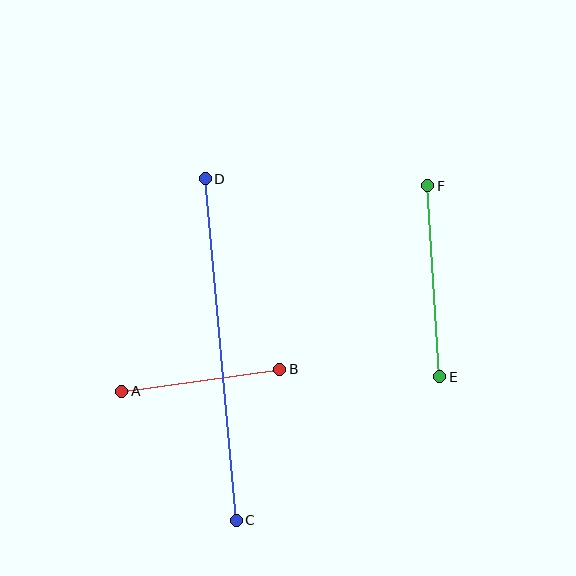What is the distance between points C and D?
The distance is approximately 343 pixels.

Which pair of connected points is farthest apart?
Points C and D are farthest apart.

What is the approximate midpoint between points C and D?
The midpoint is at approximately (221, 350) pixels.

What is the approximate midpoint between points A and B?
The midpoint is at approximately (201, 380) pixels.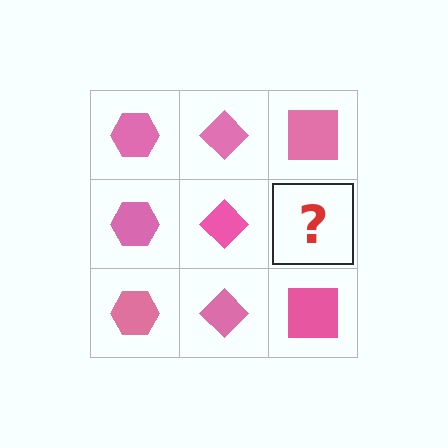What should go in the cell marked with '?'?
The missing cell should contain a pink square.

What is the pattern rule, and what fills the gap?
The rule is that each column has a consistent shape. The gap should be filled with a pink square.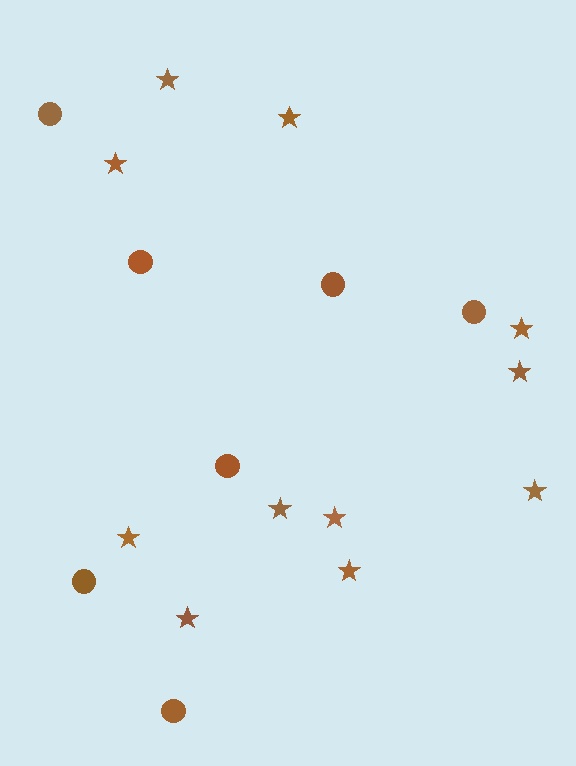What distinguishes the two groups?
There are 2 groups: one group of circles (7) and one group of stars (11).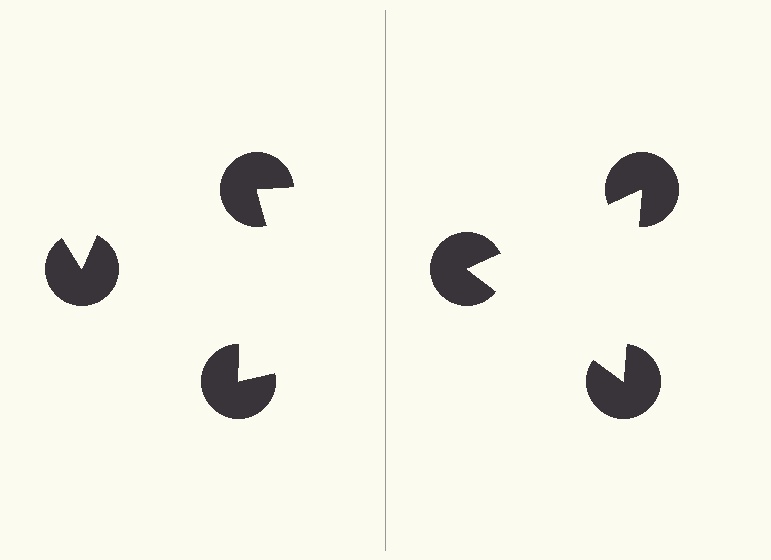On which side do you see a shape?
An illusory triangle appears on the right side. On the left side the wedge cuts are rotated, so no coherent shape forms.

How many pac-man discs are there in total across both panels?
6 — 3 on each side.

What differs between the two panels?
The pac-man discs are positioned identically on both sides; only the wedge orientations differ. On the right they align to a triangle; on the left they are misaligned.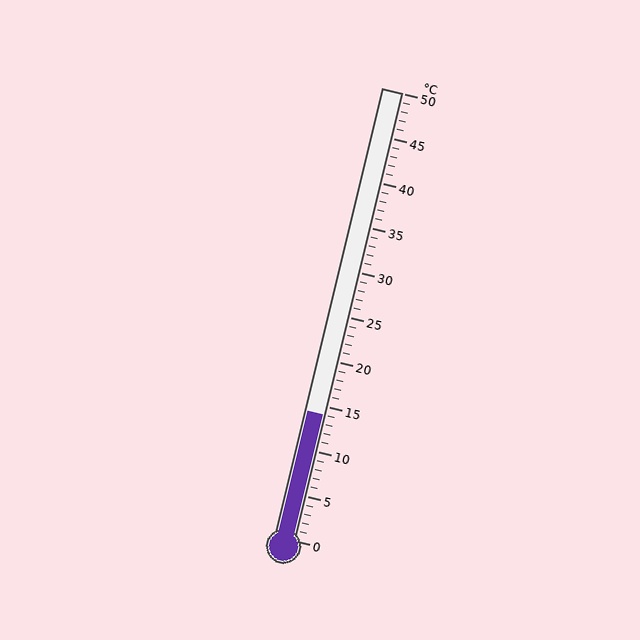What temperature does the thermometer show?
The thermometer shows approximately 14°C.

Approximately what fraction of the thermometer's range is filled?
The thermometer is filled to approximately 30% of its range.